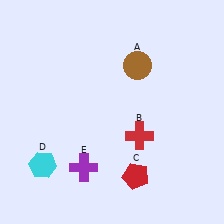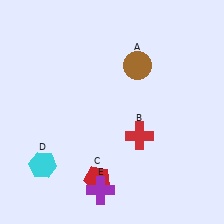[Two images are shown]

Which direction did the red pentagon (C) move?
The red pentagon (C) moved left.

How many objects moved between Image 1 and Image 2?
2 objects moved between the two images.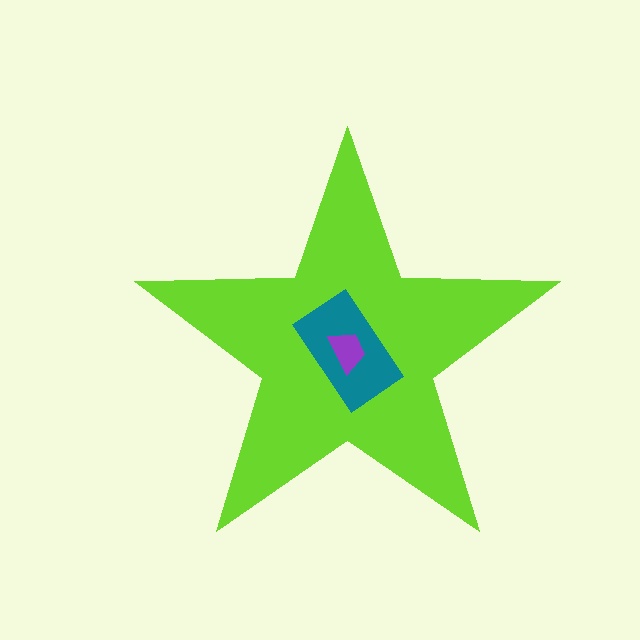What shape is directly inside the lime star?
The teal rectangle.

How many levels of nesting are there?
3.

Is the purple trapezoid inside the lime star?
Yes.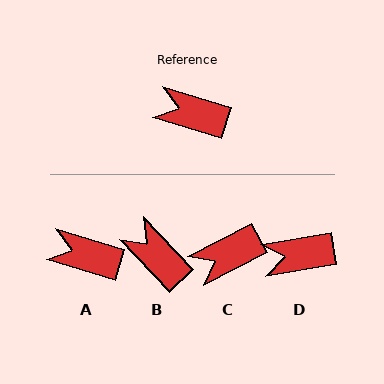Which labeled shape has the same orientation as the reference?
A.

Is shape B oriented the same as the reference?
No, it is off by about 30 degrees.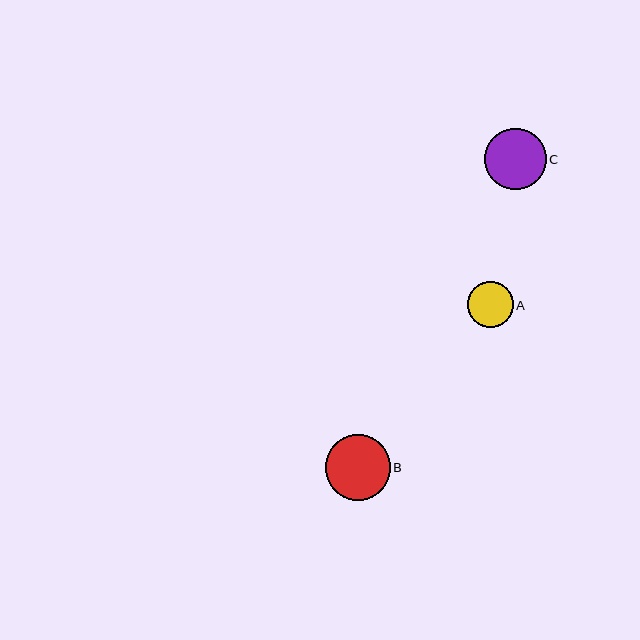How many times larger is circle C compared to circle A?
Circle C is approximately 1.3 times the size of circle A.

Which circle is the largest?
Circle B is the largest with a size of approximately 65 pixels.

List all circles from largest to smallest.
From largest to smallest: B, C, A.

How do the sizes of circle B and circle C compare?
Circle B and circle C are approximately the same size.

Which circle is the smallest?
Circle A is the smallest with a size of approximately 46 pixels.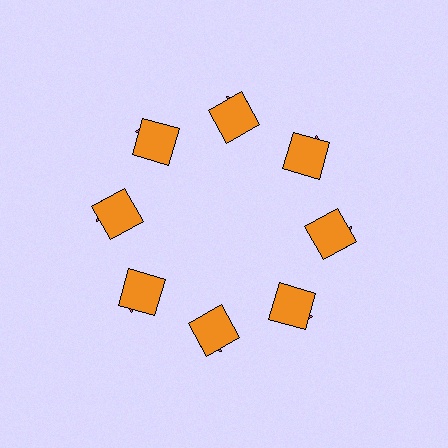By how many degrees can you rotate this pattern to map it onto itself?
The pattern maps onto itself every 45 degrees of rotation.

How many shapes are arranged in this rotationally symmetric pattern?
There are 16 shapes, arranged in 8 groups of 2.